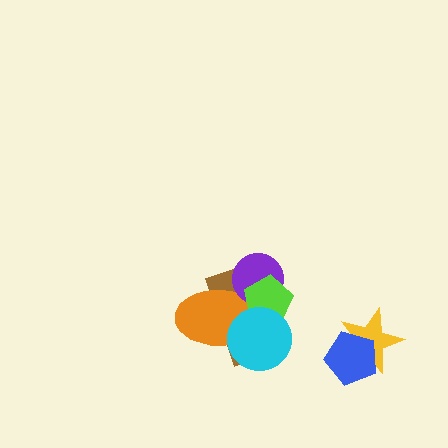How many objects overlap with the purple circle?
3 objects overlap with the purple circle.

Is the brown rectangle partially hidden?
Yes, it is partially covered by another shape.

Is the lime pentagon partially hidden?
Yes, it is partially covered by another shape.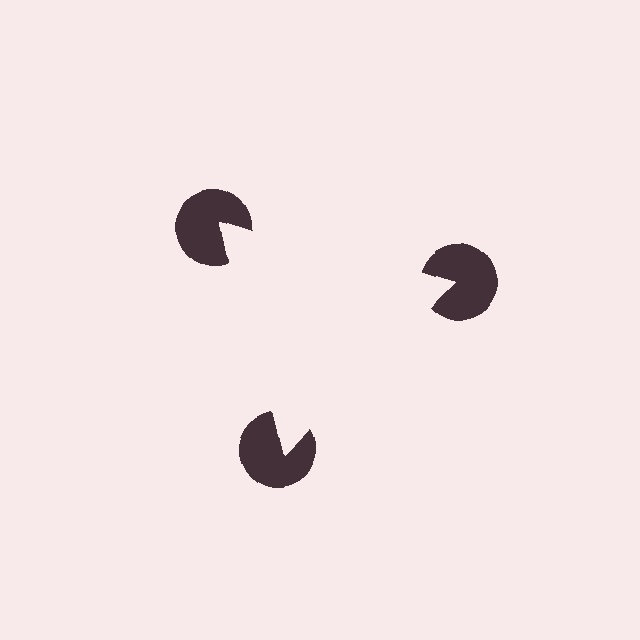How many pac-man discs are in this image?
There are 3 — one at each vertex of the illusory triangle.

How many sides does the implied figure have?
3 sides.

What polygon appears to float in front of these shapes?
An illusory triangle — its edges are inferred from the aligned wedge cuts in the pac-man discs, not physically drawn.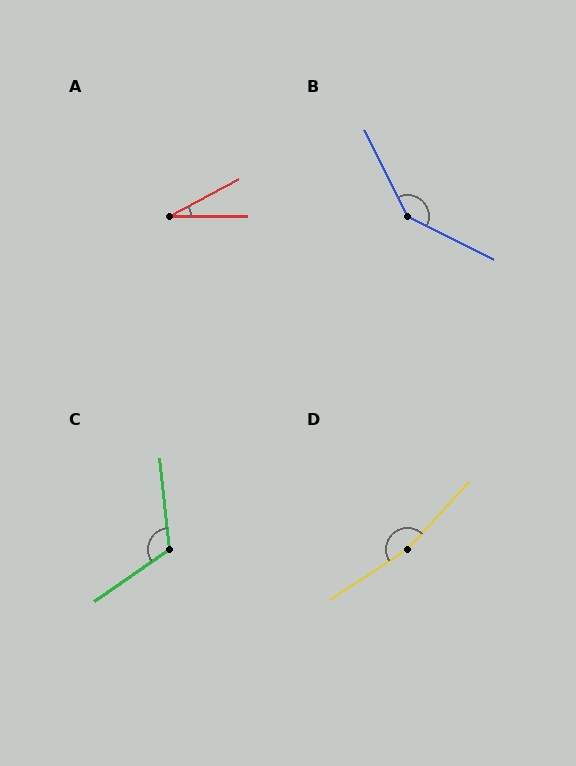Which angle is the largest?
D, at approximately 166 degrees.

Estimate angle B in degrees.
Approximately 143 degrees.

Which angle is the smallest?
A, at approximately 28 degrees.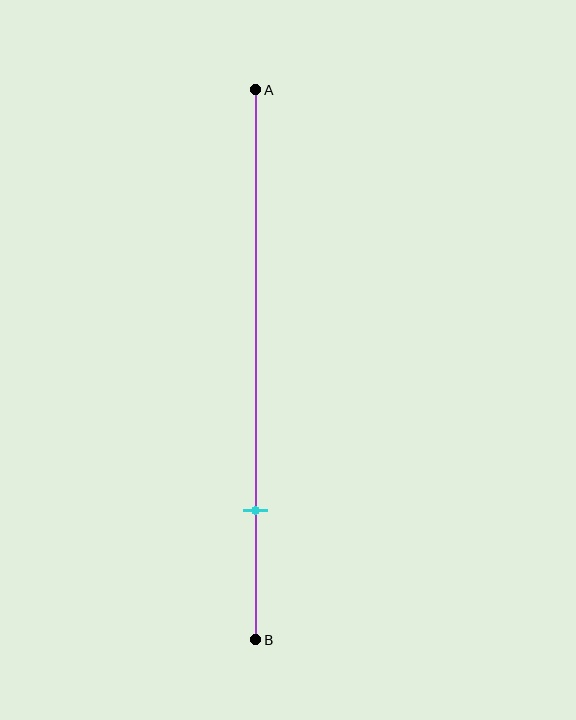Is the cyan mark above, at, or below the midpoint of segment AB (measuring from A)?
The cyan mark is below the midpoint of segment AB.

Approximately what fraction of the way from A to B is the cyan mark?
The cyan mark is approximately 75% of the way from A to B.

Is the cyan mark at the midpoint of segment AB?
No, the mark is at about 75% from A, not at the 50% midpoint.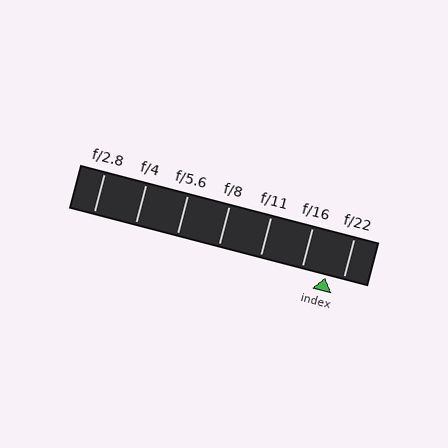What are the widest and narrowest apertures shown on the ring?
The widest aperture shown is f/2.8 and the narrowest is f/22.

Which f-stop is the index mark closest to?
The index mark is closest to f/22.